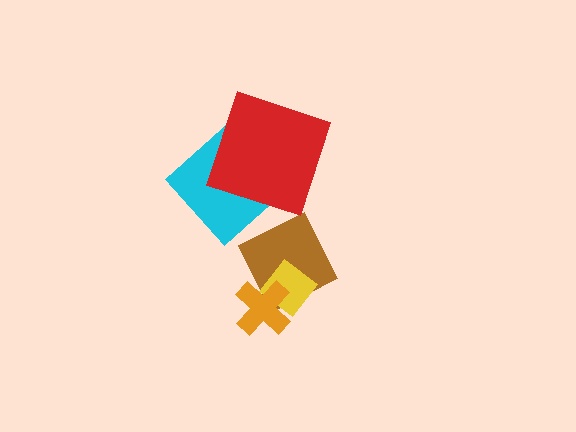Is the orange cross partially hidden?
No, no other shape covers it.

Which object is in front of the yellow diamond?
The orange cross is in front of the yellow diamond.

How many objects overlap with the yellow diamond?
2 objects overlap with the yellow diamond.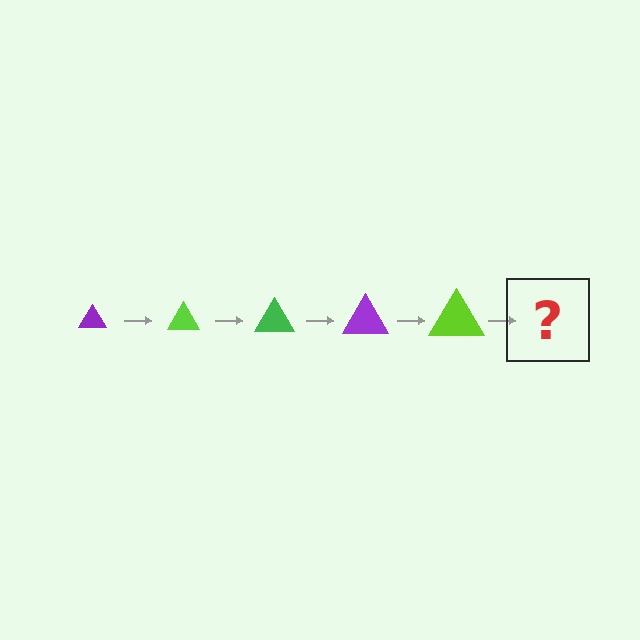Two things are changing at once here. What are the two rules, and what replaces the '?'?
The two rules are that the triangle grows larger each step and the color cycles through purple, lime, and green. The '?' should be a green triangle, larger than the previous one.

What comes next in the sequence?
The next element should be a green triangle, larger than the previous one.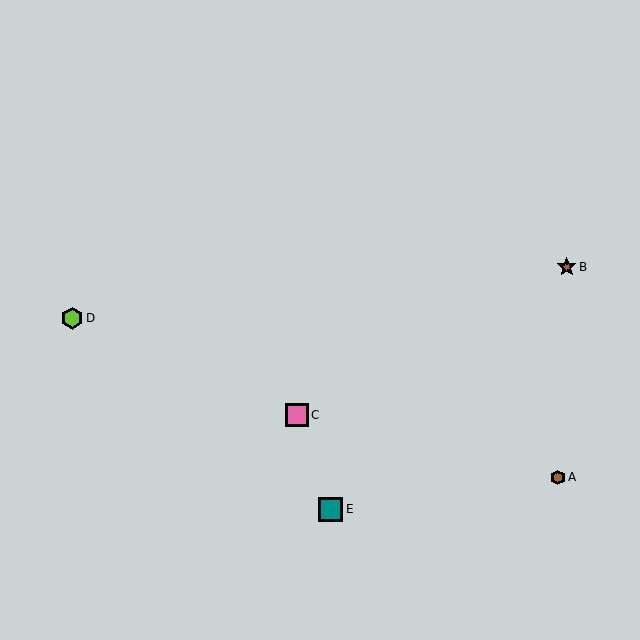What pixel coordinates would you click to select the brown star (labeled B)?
Click at (567, 267) to select the brown star B.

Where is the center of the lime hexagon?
The center of the lime hexagon is at (72, 318).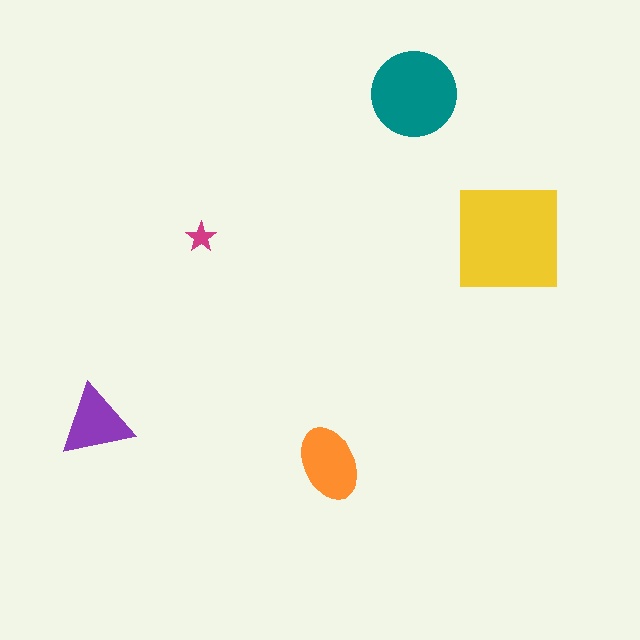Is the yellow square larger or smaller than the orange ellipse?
Larger.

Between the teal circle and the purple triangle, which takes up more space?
The teal circle.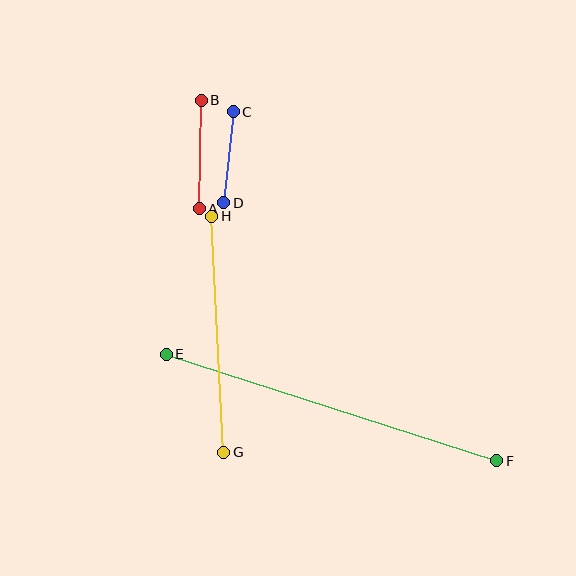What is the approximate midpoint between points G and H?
The midpoint is at approximately (218, 334) pixels.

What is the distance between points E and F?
The distance is approximately 347 pixels.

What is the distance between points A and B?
The distance is approximately 108 pixels.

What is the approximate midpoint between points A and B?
The midpoint is at approximately (200, 154) pixels.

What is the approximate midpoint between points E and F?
The midpoint is at approximately (332, 408) pixels.